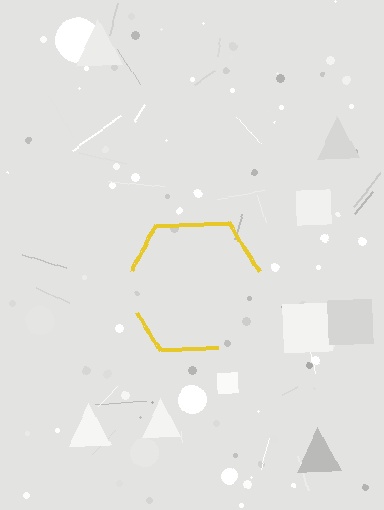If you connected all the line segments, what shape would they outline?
They would outline a hexagon.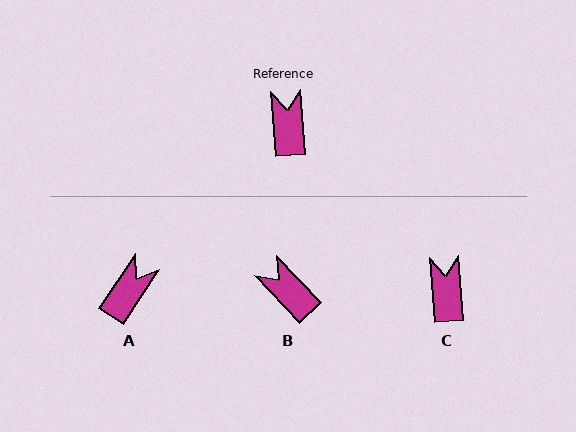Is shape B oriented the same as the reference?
No, it is off by about 39 degrees.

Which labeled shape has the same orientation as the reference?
C.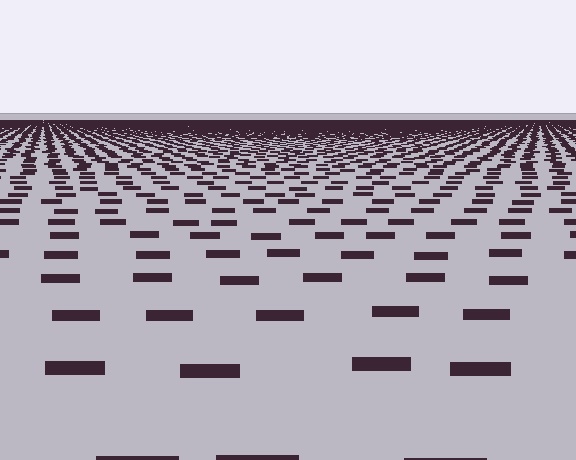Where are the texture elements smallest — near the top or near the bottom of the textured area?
Near the top.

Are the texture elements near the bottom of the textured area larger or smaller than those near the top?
Larger. Near the bottom, elements are closer to the viewer and appear at a bigger on-screen size.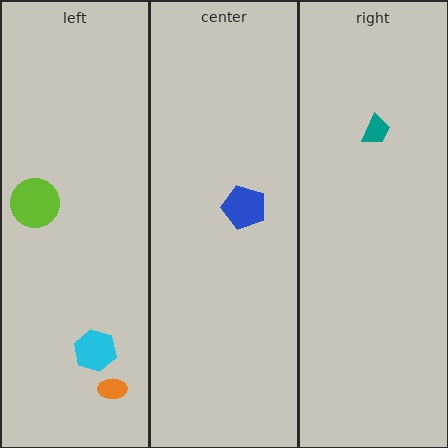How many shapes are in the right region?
1.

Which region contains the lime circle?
The left region.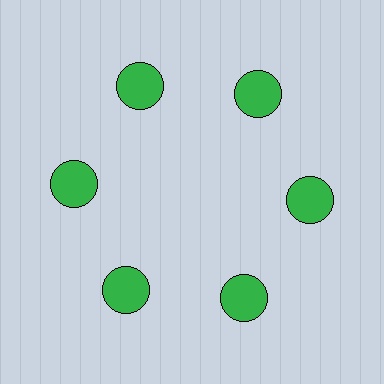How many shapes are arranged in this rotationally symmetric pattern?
There are 6 shapes, arranged in 6 groups of 1.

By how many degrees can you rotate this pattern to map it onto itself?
The pattern maps onto itself every 60 degrees of rotation.